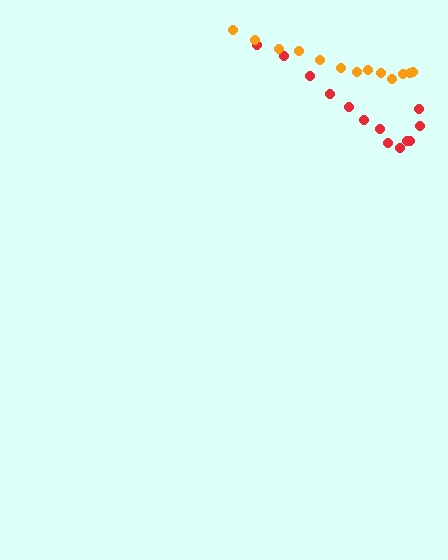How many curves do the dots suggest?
There are 2 distinct paths.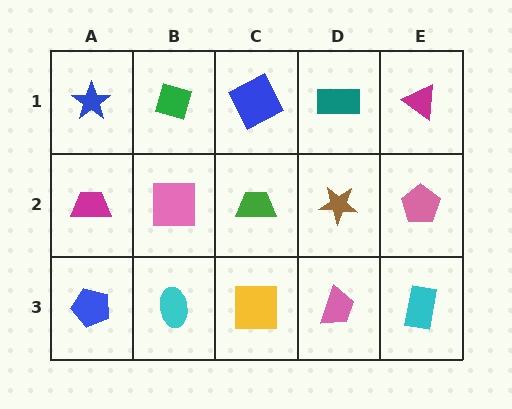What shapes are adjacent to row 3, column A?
A magenta trapezoid (row 2, column A), a cyan ellipse (row 3, column B).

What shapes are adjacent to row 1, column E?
A pink pentagon (row 2, column E), a teal rectangle (row 1, column D).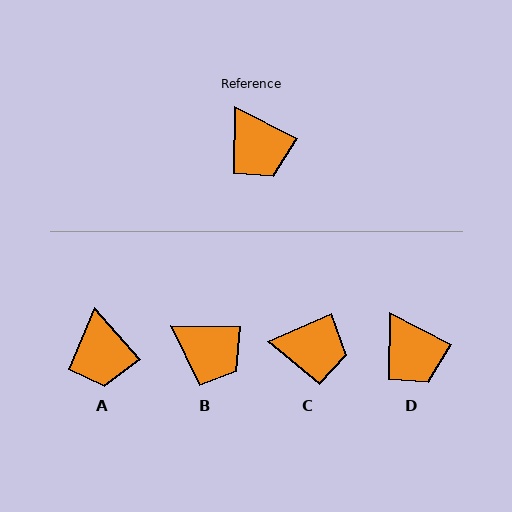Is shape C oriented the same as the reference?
No, it is off by about 51 degrees.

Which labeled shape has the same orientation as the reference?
D.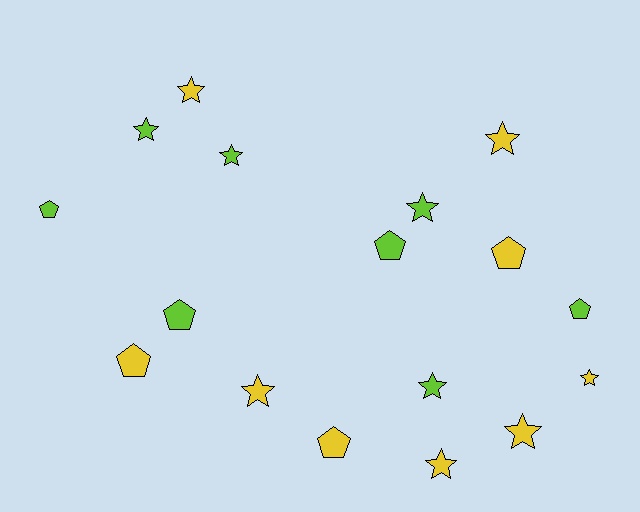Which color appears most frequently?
Yellow, with 9 objects.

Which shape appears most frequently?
Star, with 10 objects.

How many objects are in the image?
There are 17 objects.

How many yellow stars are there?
There are 6 yellow stars.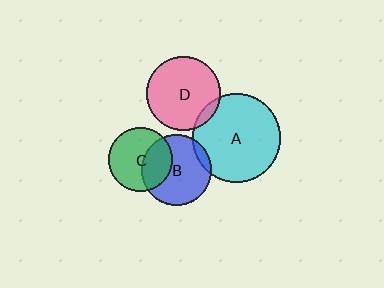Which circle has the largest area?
Circle A (cyan).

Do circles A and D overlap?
Yes.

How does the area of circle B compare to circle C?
Approximately 1.2 times.